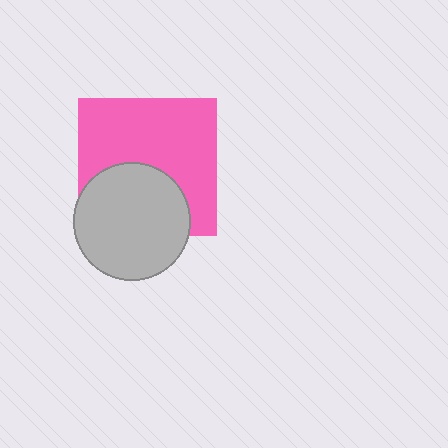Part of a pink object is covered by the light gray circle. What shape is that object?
It is a square.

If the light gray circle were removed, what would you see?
You would see the complete pink square.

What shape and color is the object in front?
The object in front is a light gray circle.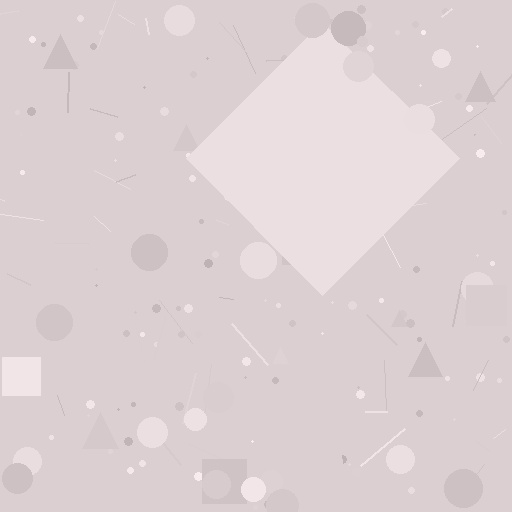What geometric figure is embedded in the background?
A diamond is embedded in the background.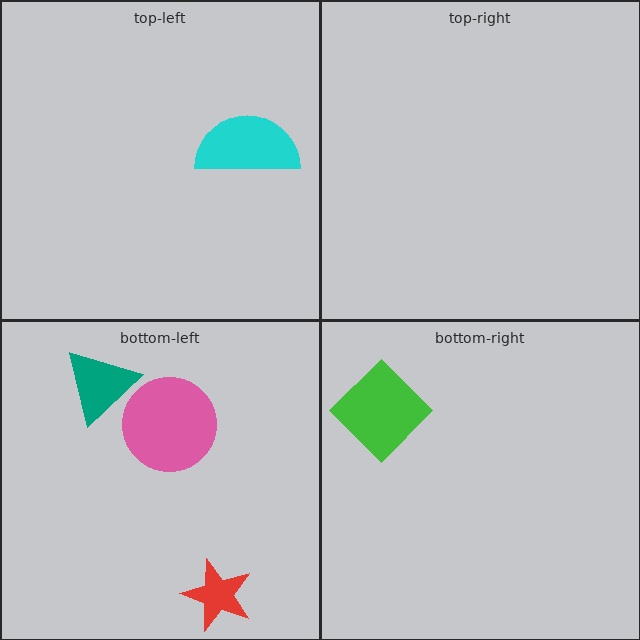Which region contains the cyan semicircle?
The top-left region.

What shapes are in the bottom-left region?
The pink circle, the teal triangle, the red star.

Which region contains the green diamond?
The bottom-right region.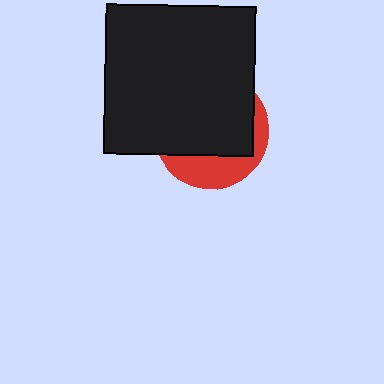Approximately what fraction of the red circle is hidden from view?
Roughly 70% of the red circle is hidden behind the black square.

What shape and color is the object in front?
The object in front is a black square.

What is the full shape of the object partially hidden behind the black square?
The partially hidden object is a red circle.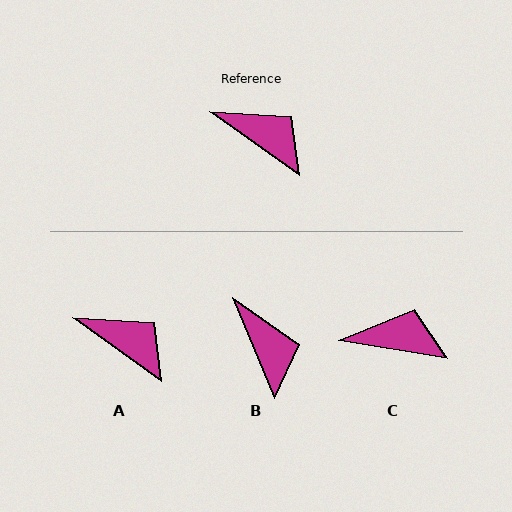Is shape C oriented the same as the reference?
No, it is off by about 26 degrees.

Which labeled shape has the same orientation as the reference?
A.